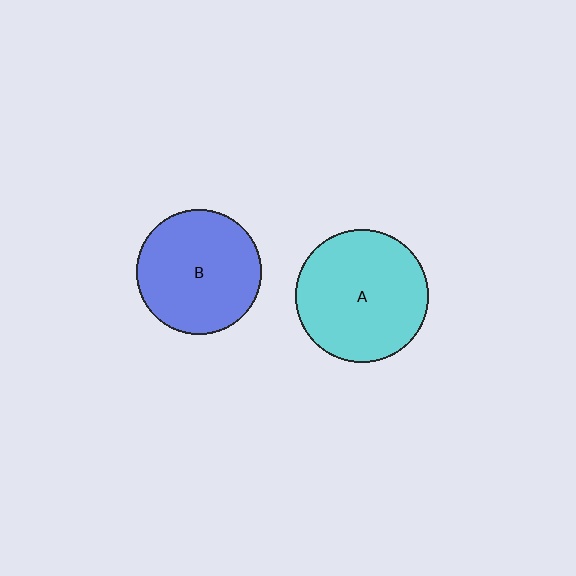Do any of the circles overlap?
No, none of the circles overlap.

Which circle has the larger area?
Circle A (cyan).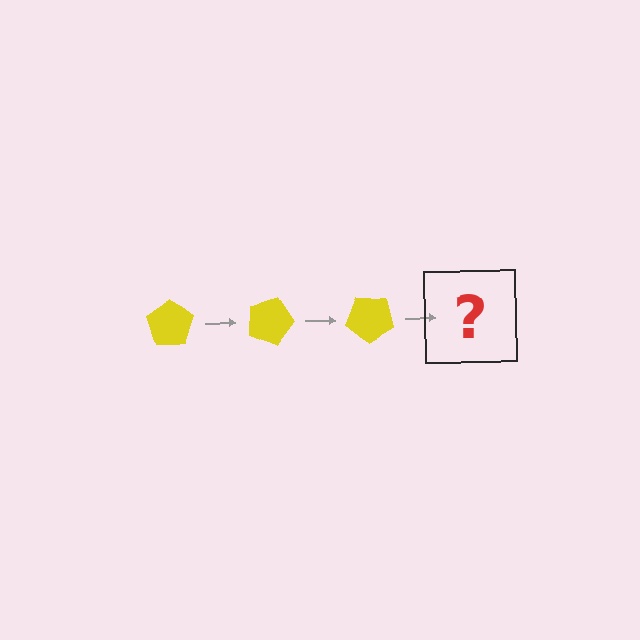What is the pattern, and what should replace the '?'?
The pattern is that the pentagon rotates 20 degrees each step. The '?' should be a yellow pentagon rotated 60 degrees.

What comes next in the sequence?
The next element should be a yellow pentagon rotated 60 degrees.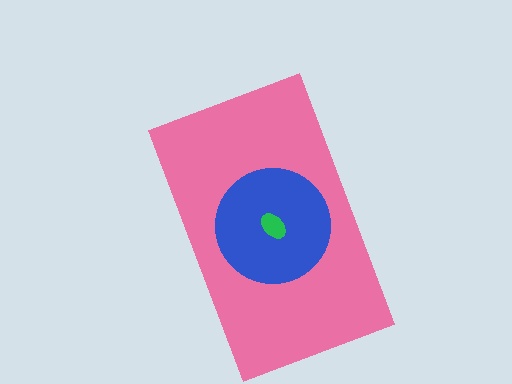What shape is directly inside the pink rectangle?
The blue circle.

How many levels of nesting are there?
3.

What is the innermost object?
The green ellipse.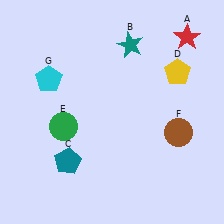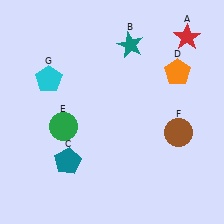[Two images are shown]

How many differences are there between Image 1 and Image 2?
There is 1 difference between the two images.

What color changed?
The pentagon (D) changed from yellow in Image 1 to orange in Image 2.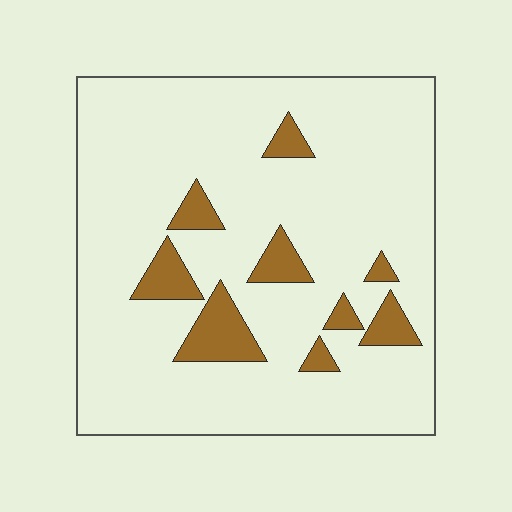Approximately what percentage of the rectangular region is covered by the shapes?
Approximately 10%.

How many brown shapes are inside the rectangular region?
9.